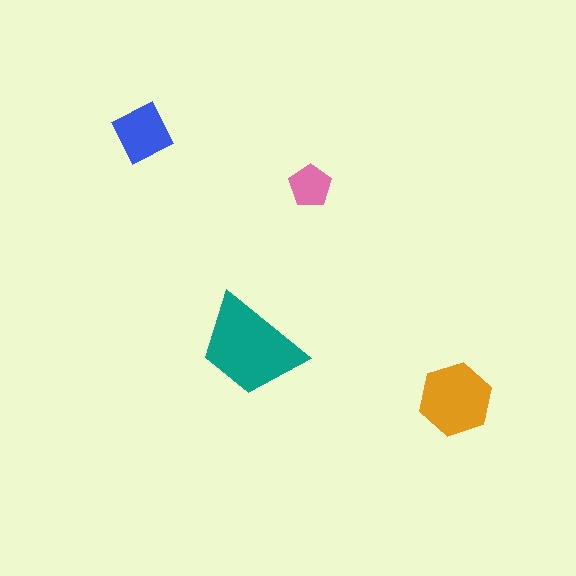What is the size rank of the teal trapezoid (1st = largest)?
1st.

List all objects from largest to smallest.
The teal trapezoid, the orange hexagon, the blue square, the pink pentagon.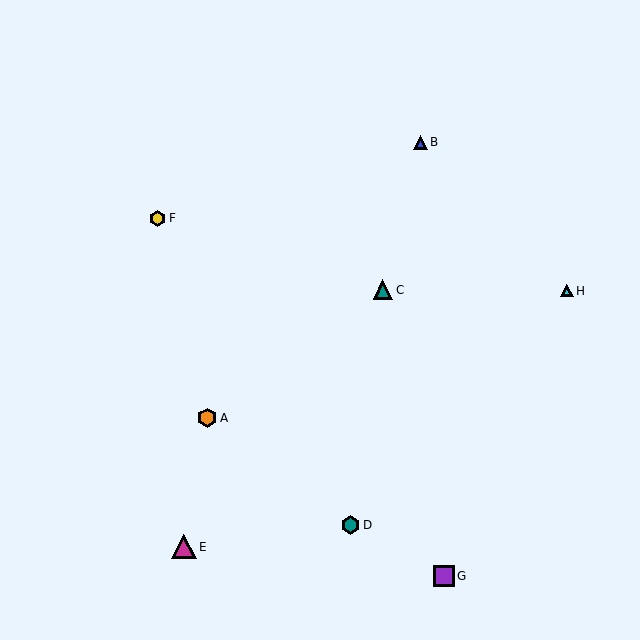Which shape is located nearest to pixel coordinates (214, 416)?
The orange hexagon (labeled A) at (207, 418) is nearest to that location.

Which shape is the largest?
The magenta triangle (labeled E) is the largest.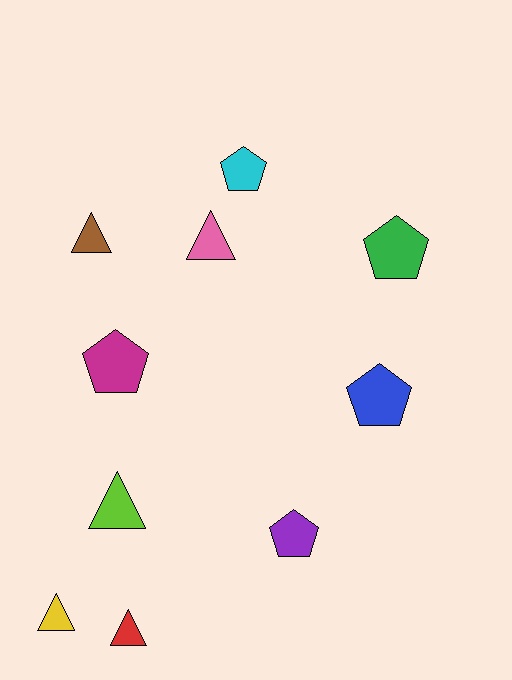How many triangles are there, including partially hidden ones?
There are 5 triangles.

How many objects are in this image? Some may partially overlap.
There are 10 objects.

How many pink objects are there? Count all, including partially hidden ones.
There is 1 pink object.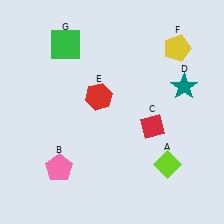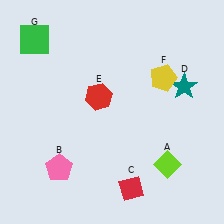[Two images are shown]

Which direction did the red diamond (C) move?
The red diamond (C) moved down.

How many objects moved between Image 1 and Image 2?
3 objects moved between the two images.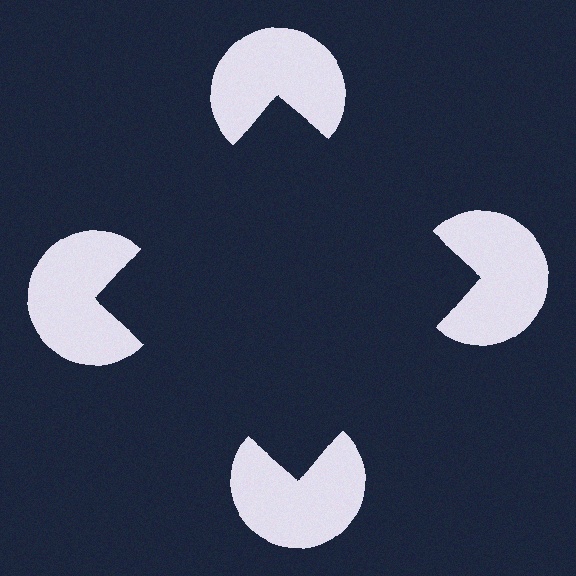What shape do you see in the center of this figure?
An illusory square — its edges are inferred from the aligned wedge cuts in the pac-man discs, not physically drawn.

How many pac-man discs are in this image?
There are 4 — one at each vertex of the illusory square.